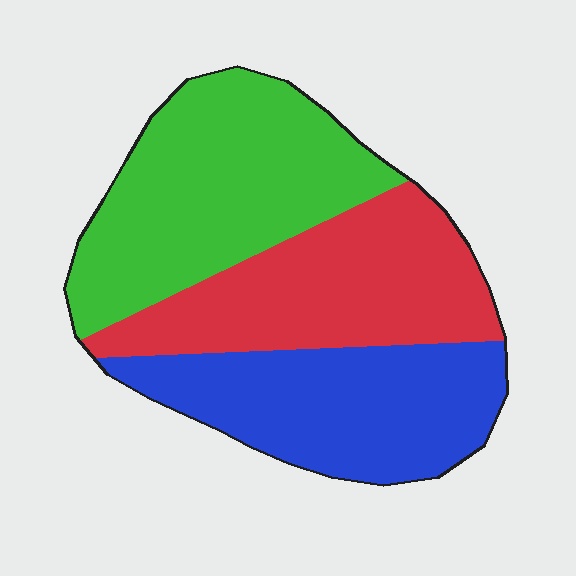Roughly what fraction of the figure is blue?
Blue covers 31% of the figure.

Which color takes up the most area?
Green, at roughly 35%.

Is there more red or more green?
Green.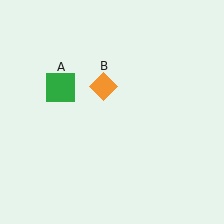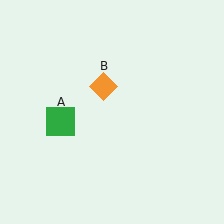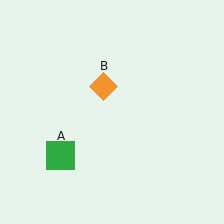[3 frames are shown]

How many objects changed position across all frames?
1 object changed position: green square (object A).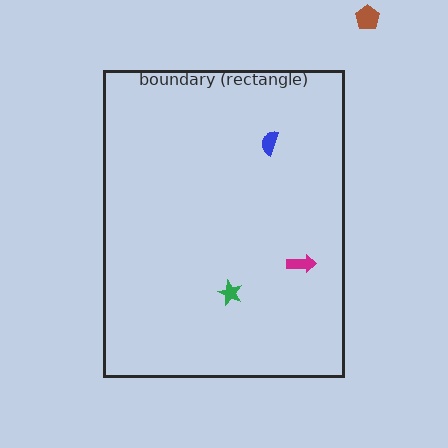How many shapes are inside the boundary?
3 inside, 1 outside.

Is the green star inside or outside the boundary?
Inside.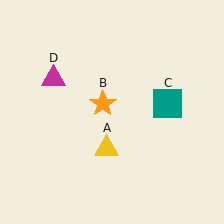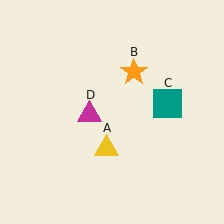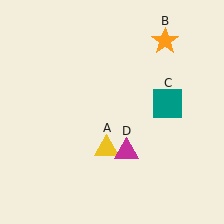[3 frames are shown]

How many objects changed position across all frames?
2 objects changed position: orange star (object B), magenta triangle (object D).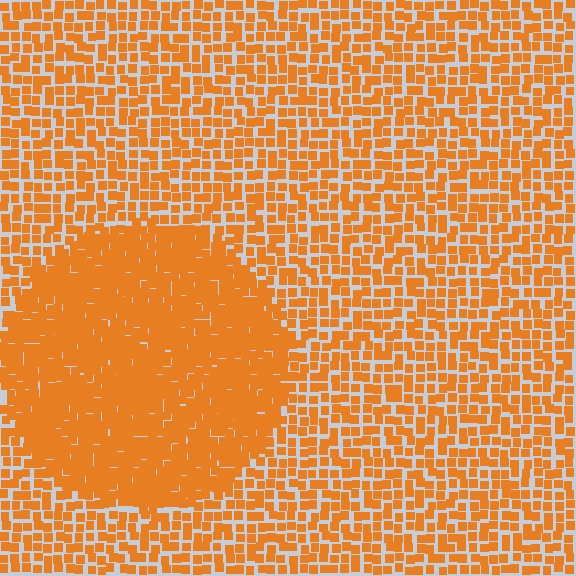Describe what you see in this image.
The image contains small orange elements arranged at two different densities. A circle-shaped region is visible where the elements are more densely packed than the surrounding area.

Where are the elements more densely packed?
The elements are more densely packed inside the circle boundary.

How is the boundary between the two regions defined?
The boundary is defined by a change in element density (approximately 1.9x ratio). All elements are the same color, size, and shape.